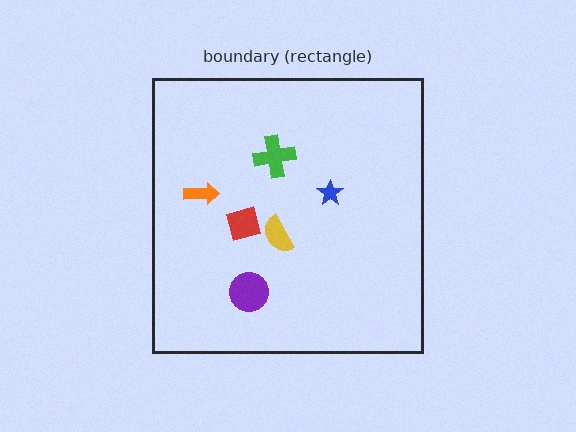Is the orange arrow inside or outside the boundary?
Inside.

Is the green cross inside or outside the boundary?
Inside.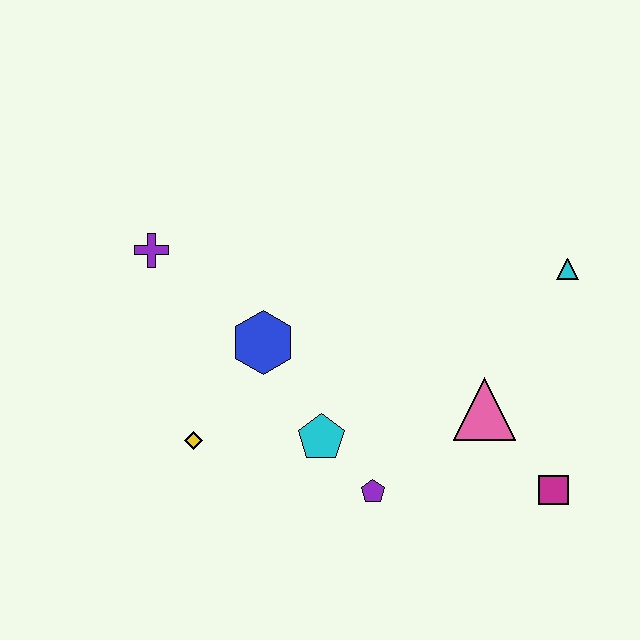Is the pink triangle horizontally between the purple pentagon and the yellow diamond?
No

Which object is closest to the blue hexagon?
The cyan pentagon is closest to the blue hexagon.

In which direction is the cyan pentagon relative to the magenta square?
The cyan pentagon is to the left of the magenta square.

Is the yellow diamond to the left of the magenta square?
Yes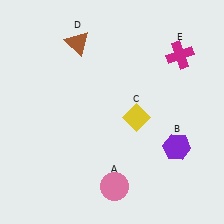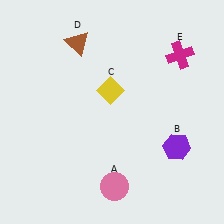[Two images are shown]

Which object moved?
The yellow diamond (C) moved up.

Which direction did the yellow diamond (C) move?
The yellow diamond (C) moved up.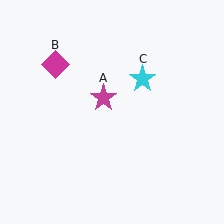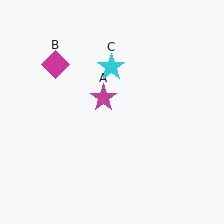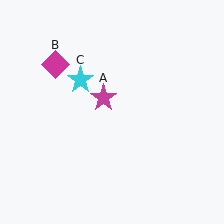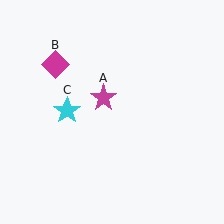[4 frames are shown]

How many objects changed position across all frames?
1 object changed position: cyan star (object C).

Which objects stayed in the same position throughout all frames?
Magenta star (object A) and magenta diamond (object B) remained stationary.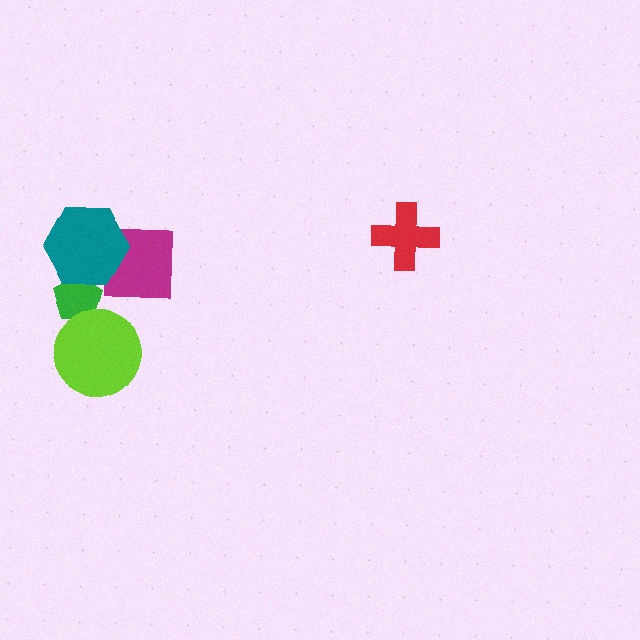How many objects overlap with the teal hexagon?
2 objects overlap with the teal hexagon.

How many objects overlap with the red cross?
0 objects overlap with the red cross.